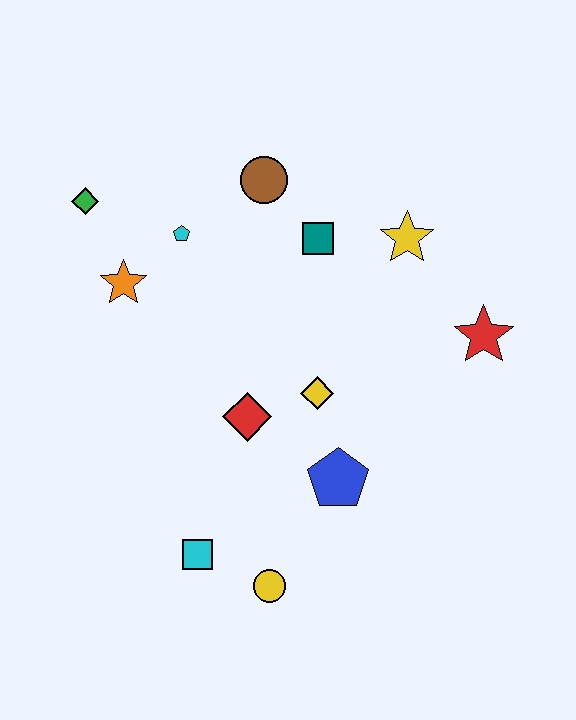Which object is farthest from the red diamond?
The green diamond is farthest from the red diamond.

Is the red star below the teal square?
Yes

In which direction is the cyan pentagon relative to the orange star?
The cyan pentagon is to the right of the orange star.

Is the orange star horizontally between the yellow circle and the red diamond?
No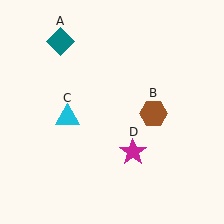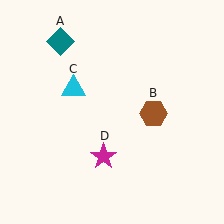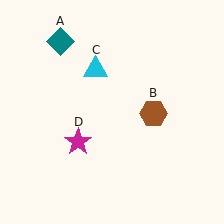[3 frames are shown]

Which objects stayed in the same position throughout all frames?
Teal diamond (object A) and brown hexagon (object B) remained stationary.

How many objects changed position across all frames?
2 objects changed position: cyan triangle (object C), magenta star (object D).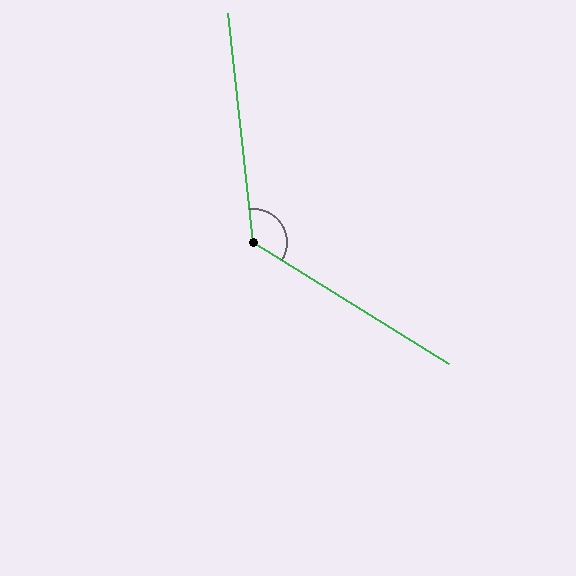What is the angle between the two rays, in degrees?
Approximately 128 degrees.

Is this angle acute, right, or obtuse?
It is obtuse.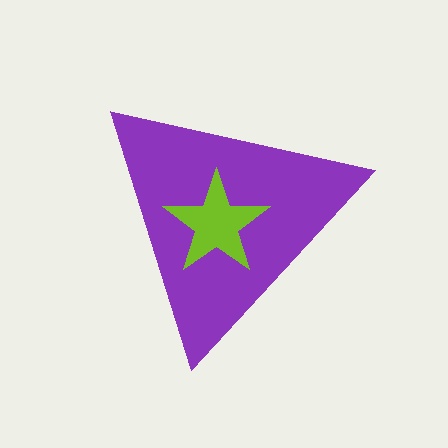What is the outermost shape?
The purple triangle.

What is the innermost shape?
The lime star.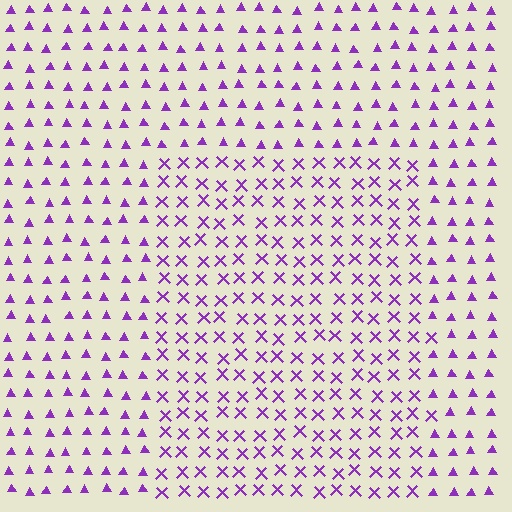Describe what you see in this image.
The image is filled with small purple elements arranged in a uniform grid. A rectangle-shaped region contains X marks, while the surrounding area contains triangles. The boundary is defined purely by the change in element shape.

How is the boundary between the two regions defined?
The boundary is defined by a change in element shape: X marks inside vs. triangles outside. All elements share the same color and spacing.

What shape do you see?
I see a rectangle.